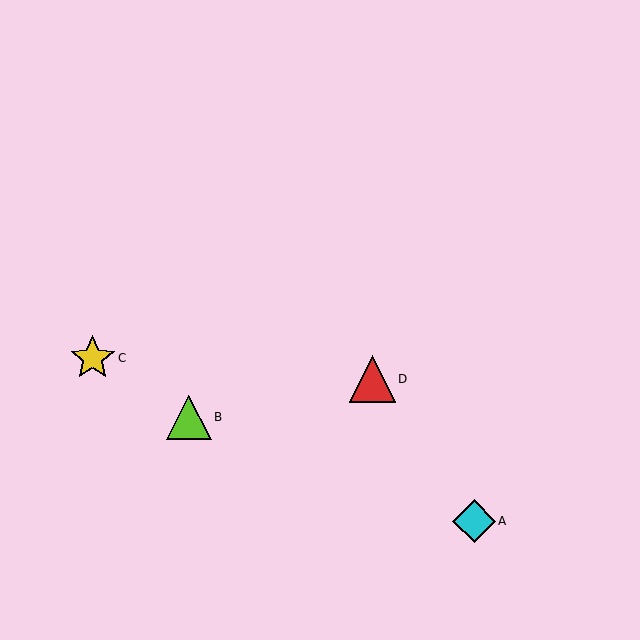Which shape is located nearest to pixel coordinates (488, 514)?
The cyan diamond (labeled A) at (474, 521) is nearest to that location.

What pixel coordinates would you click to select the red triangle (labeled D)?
Click at (372, 379) to select the red triangle D.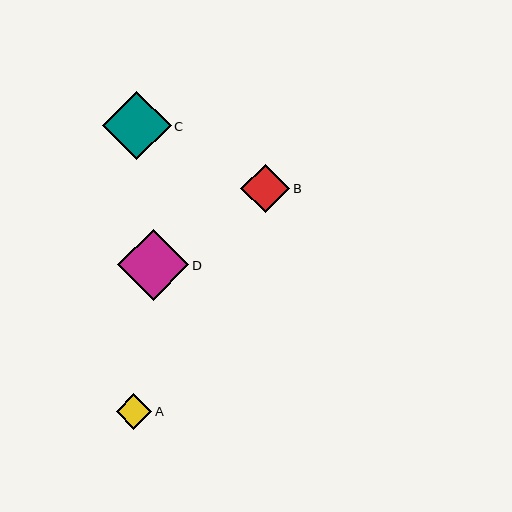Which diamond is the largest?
Diamond D is the largest with a size of approximately 71 pixels.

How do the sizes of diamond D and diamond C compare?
Diamond D and diamond C are approximately the same size.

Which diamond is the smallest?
Diamond A is the smallest with a size of approximately 36 pixels.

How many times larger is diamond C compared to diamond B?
Diamond C is approximately 1.4 times the size of diamond B.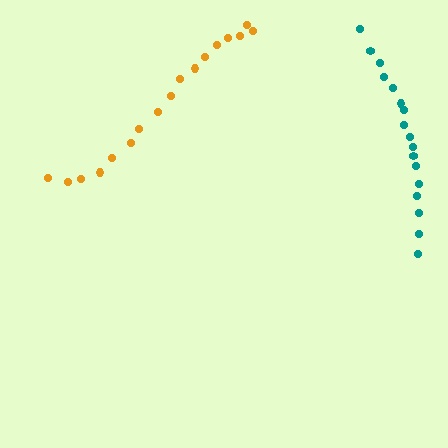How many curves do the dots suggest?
There are 2 distinct paths.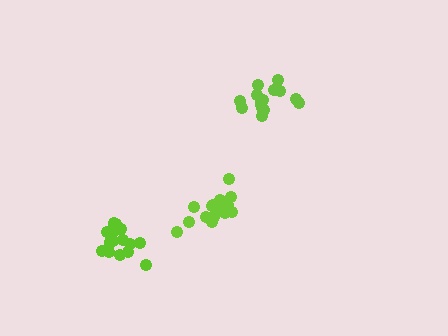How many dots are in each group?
Group 1: 18 dots, Group 2: 15 dots, Group 3: 18 dots (51 total).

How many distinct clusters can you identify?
There are 3 distinct clusters.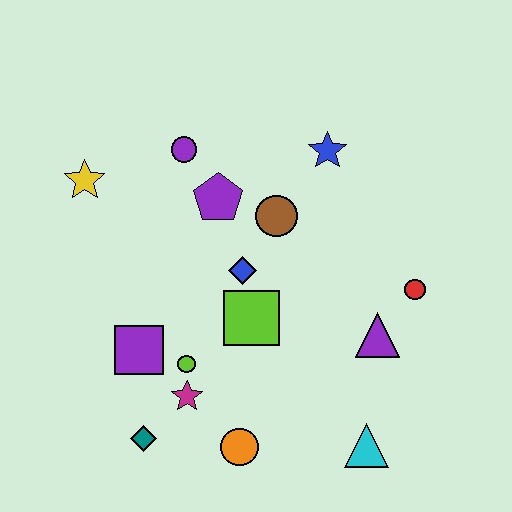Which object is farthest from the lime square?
The yellow star is farthest from the lime square.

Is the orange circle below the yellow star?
Yes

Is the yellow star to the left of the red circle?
Yes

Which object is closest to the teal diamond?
The magenta star is closest to the teal diamond.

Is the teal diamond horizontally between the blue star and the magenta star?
No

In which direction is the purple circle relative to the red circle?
The purple circle is to the left of the red circle.